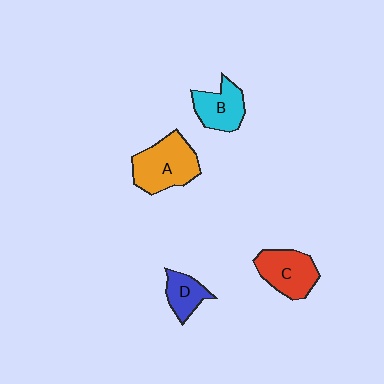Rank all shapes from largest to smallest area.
From largest to smallest: A (orange), C (red), B (cyan), D (blue).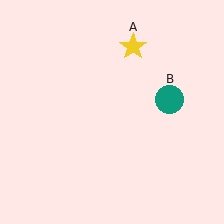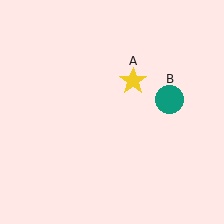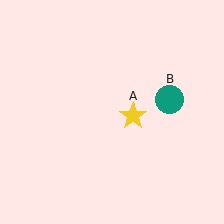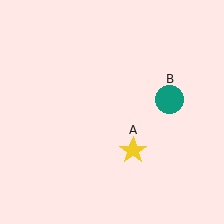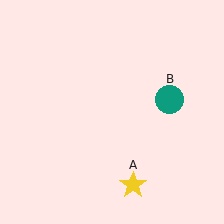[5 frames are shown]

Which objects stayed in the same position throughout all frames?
Teal circle (object B) remained stationary.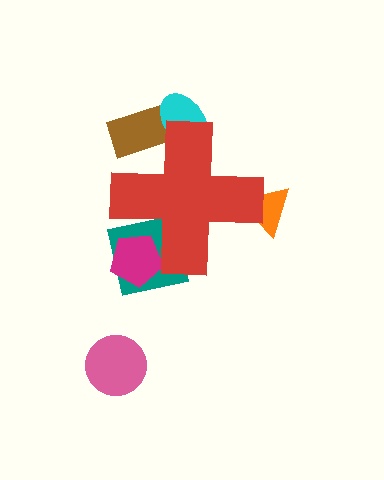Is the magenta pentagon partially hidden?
Yes, the magenta pentagon is partially hidden behind the red cross.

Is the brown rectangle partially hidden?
Yes, the brown rectangle is partially hidden behind the red cross.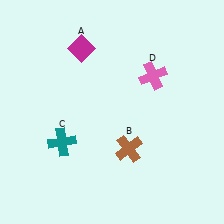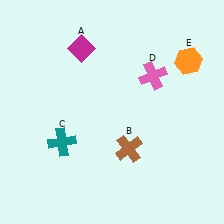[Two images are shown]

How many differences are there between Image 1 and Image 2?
There is 1 difference between the two images.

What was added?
An orange hexagon (E) was added in Image 2.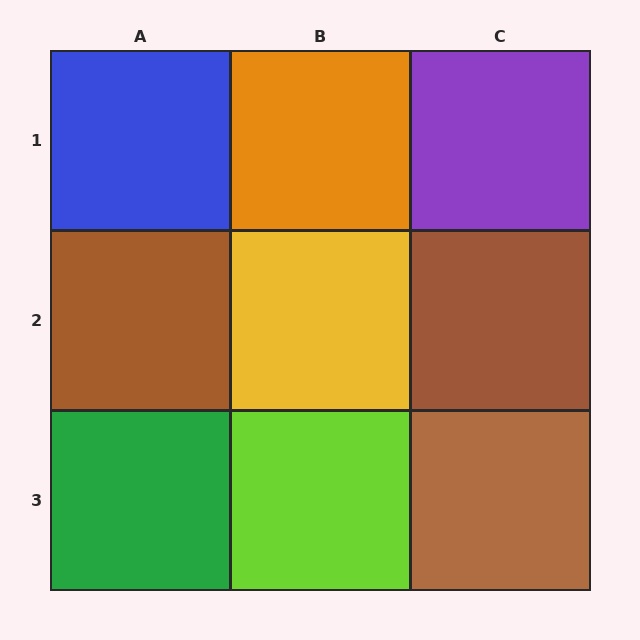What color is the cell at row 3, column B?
Lime.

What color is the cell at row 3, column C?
Brown.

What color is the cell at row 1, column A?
Blue.